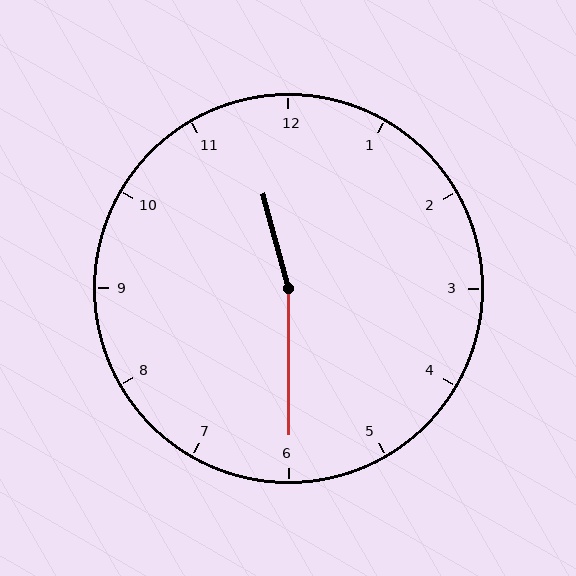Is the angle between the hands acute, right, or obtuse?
It is obtuse.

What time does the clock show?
11:30.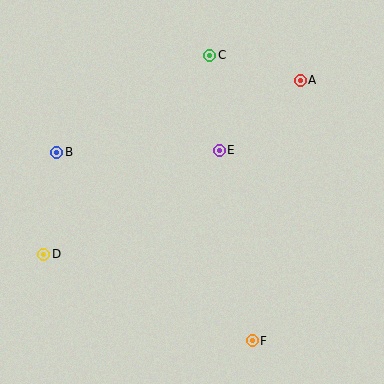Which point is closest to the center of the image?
Point E at (219, 150) is closest to the center.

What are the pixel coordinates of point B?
Point B is at (57, 152).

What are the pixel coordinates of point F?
Point F is at (252, 341).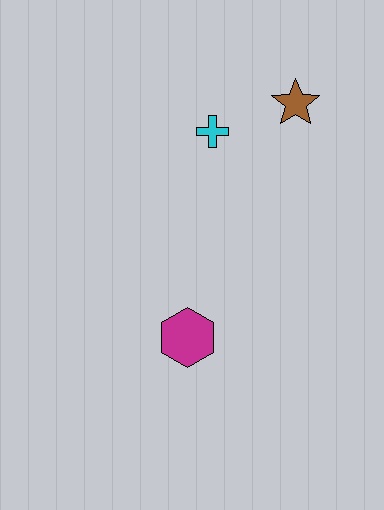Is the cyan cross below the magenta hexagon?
No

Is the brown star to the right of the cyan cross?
Yes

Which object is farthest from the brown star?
The magenta hexagon is farthest from the brown star.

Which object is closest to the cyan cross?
The brown star is closest to the cyan cross.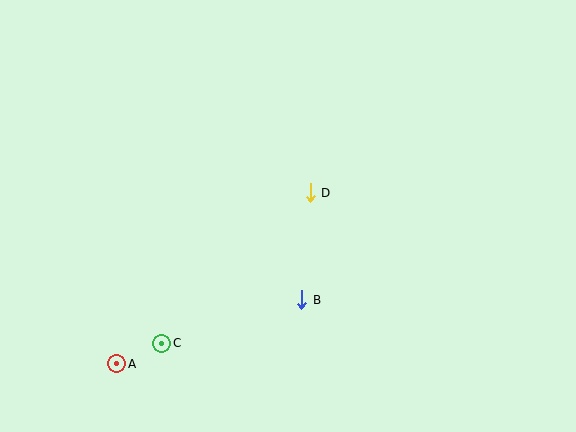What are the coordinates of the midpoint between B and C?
The midpoint between B and C is at (232, 321).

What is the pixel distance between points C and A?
The distance between C and A is 50 pixels.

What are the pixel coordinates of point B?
Point B is at (302, 300).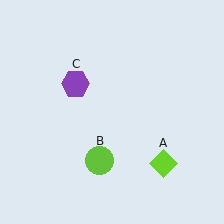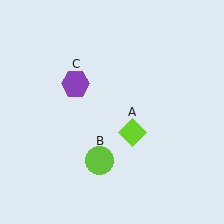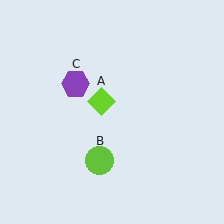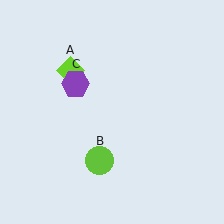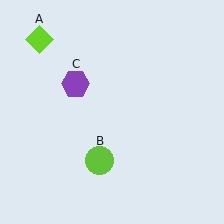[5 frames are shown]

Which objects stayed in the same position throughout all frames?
Lime circle (object B) and purple hexagon (object C) remained stationary.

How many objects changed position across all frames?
1 object changed position: lime diamond (object A).